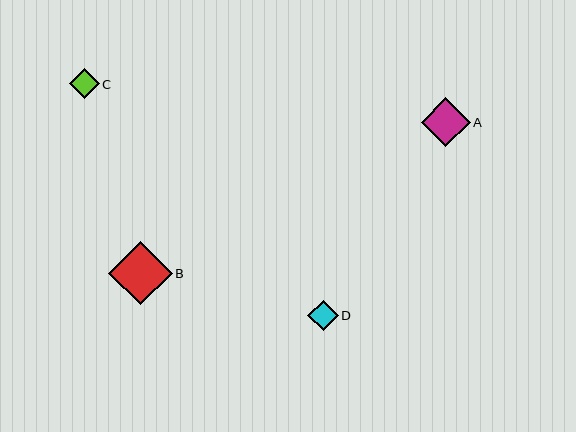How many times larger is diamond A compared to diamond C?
Diamond A is approximately 1.6 times the size of diamond C.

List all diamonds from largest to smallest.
From largest to smallest: B, A, D, C.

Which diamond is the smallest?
Diamond C is the smallest with a size of approximately 30 pixels.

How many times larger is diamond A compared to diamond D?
Diamond A is approximately 1.6 times the size of diamond D.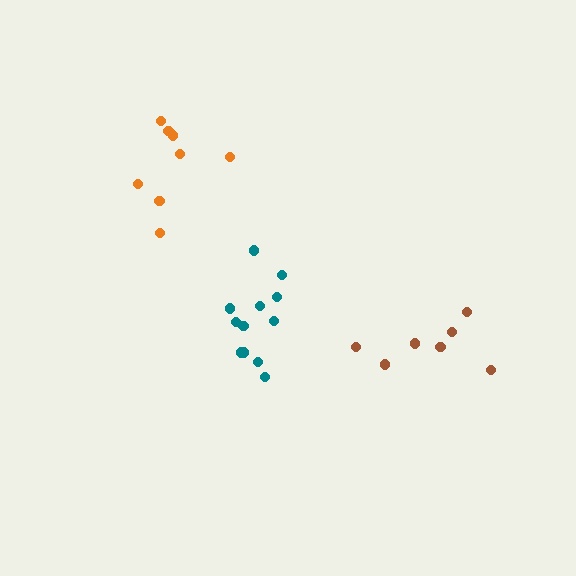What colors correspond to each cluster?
The clusters are colored: teal, brown, orange.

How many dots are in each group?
Group 1: 12 dots, Group 2: 7 dots, Group 3: 8 dots (27 total).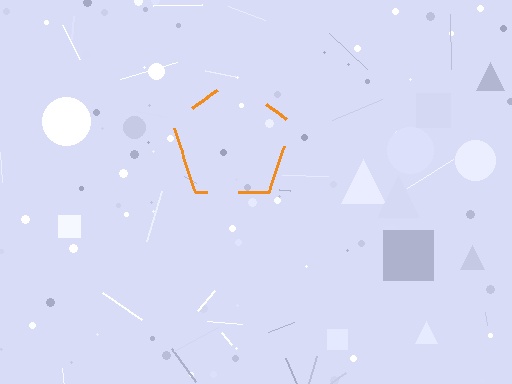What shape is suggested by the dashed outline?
The dashed outline suggests a pentagon.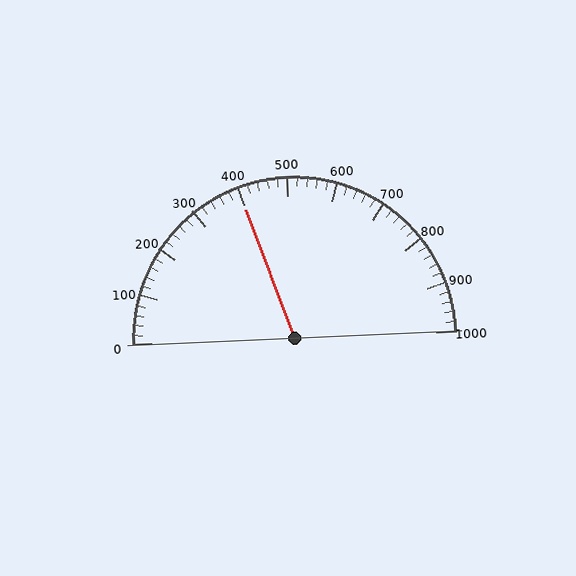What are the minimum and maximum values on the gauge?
The gauge ranges from 0 to 1000.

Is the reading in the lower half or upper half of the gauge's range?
The reading is in the lower half of the range (0 to 1000).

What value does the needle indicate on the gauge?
The needle indicates approximately 400.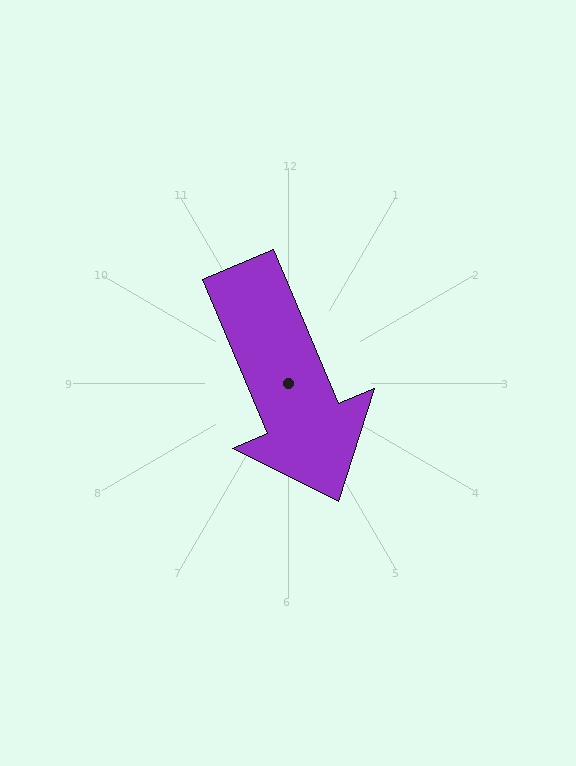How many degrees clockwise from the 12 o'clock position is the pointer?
Approximately 157 degrees.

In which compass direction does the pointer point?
Southeast.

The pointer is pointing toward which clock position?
Roughly 5 o'clock.